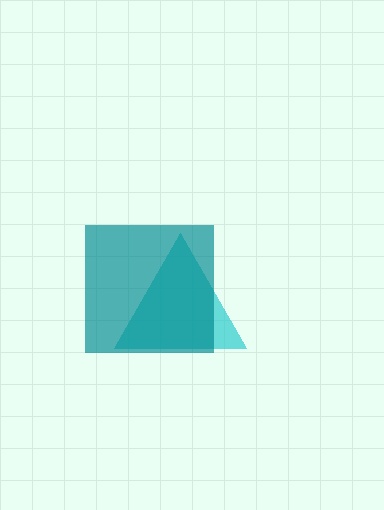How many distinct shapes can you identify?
There are 2 distinct shapes: a cyan triangle, a teal square.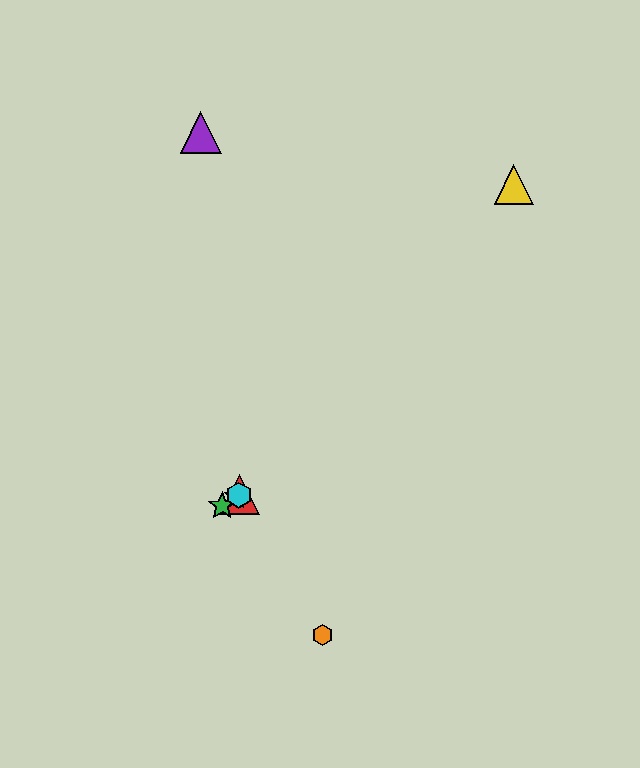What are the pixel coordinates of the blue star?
The blue star is at (236, 497).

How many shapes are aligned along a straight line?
4 shapes (the red triangle, the blue star, the green star, the cyan hexagon) are aligned along a straight line.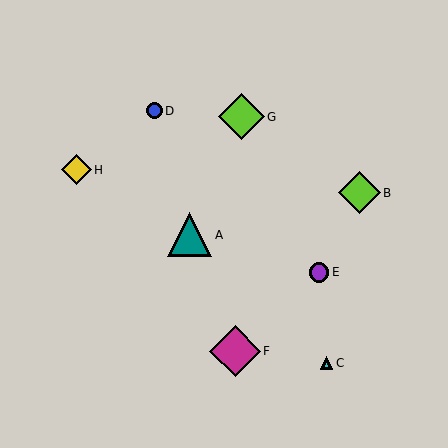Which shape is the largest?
The magenta diamond (labeled F) is the largest.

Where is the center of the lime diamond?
The center of the lime diamond is at (241, 117).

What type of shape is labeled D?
Shape D is a blue circle.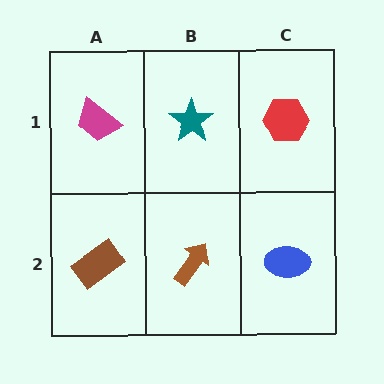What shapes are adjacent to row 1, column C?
A blue ellipse (row 2, column C), a teal star (row 1, column B).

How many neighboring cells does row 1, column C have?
2.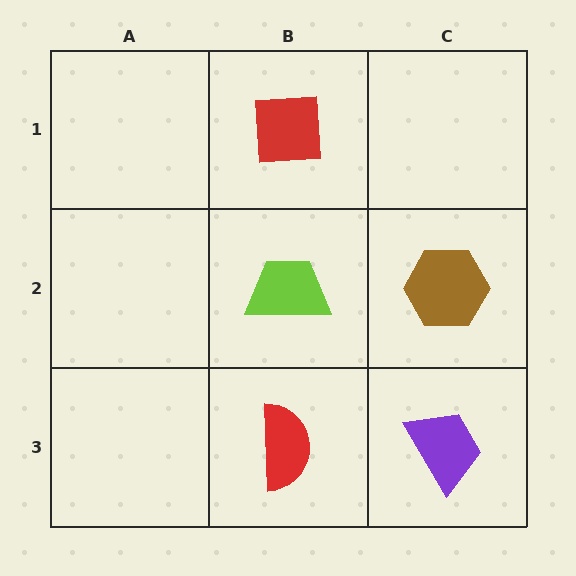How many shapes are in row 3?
2 shapes.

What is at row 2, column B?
A lime trapezoid.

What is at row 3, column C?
A purple trapezoid.